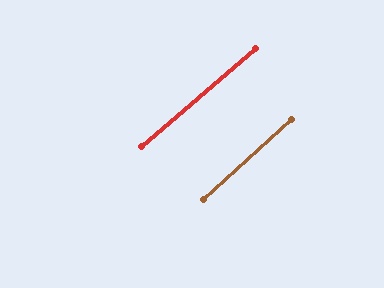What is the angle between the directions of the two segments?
Approximately 2 degrees.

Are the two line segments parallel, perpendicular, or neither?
Parallel — their directions differ by only 1.7°.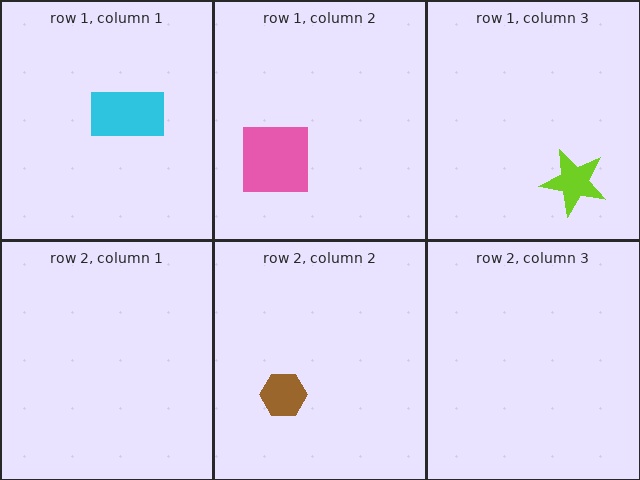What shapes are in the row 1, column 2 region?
The pink square.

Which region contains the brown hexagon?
The row 2, column 2 region.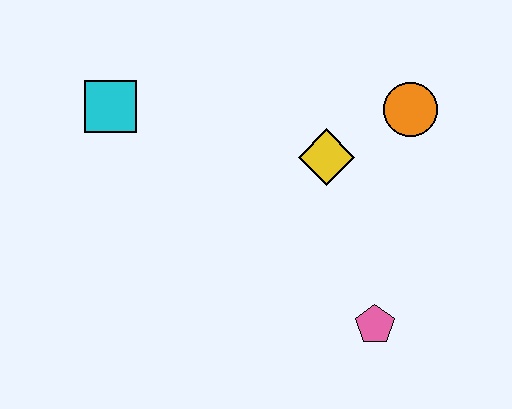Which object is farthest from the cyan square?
The pink pentagon is farthest from the cyan square.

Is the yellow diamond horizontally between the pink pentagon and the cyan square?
Yes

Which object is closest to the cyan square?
The yellow diamond is closest to the cyan square.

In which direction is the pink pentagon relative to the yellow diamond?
The pink pentagon is below the yellow diamond.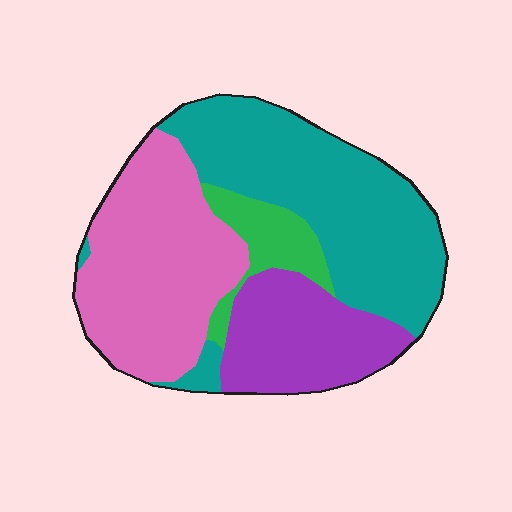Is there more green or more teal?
Teal.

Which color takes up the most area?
Teal, at roughly 40%.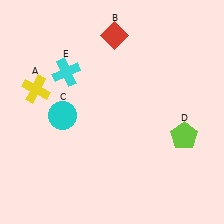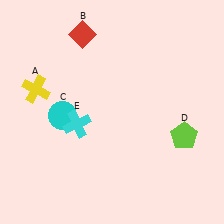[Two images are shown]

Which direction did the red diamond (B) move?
The red diamond (B) moved left.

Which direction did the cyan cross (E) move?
The cyan cross (E) moved down.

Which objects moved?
The objects that moved are: the red diamond (B), the cyan cross (E).